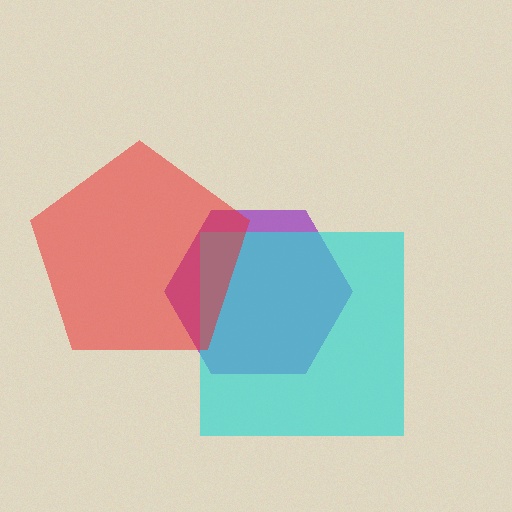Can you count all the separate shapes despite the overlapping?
Yes, there are 3 separate shapes.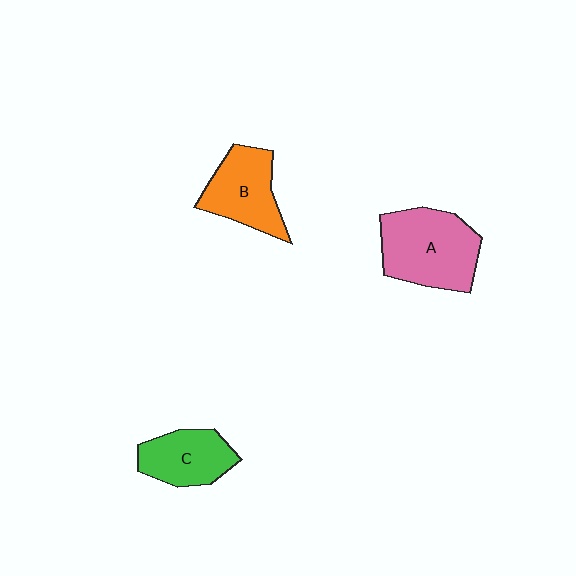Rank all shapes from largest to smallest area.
From largest to smallest: A (pink), B (orange), C (green).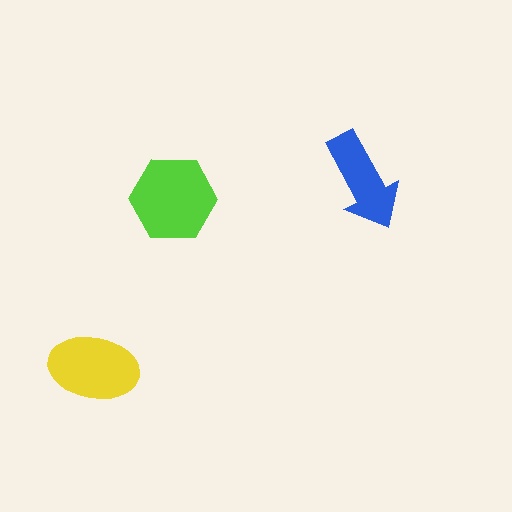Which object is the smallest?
The blue arrow.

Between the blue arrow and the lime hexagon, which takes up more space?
The lime hexagon.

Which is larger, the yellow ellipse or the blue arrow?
The yellow ellipse.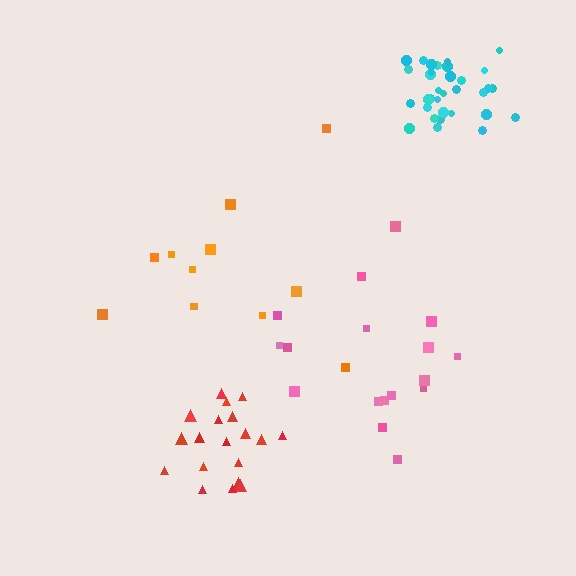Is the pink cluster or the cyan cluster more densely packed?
Cyan.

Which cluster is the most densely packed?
Cyan.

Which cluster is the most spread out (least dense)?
Orange.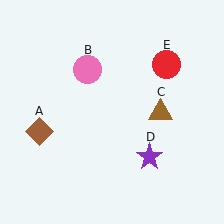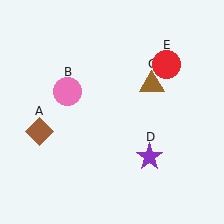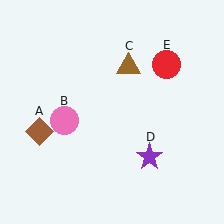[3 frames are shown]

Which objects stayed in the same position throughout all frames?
Brown diamond (object A) and purple star (object D) and red circle (object E) remained stationary.